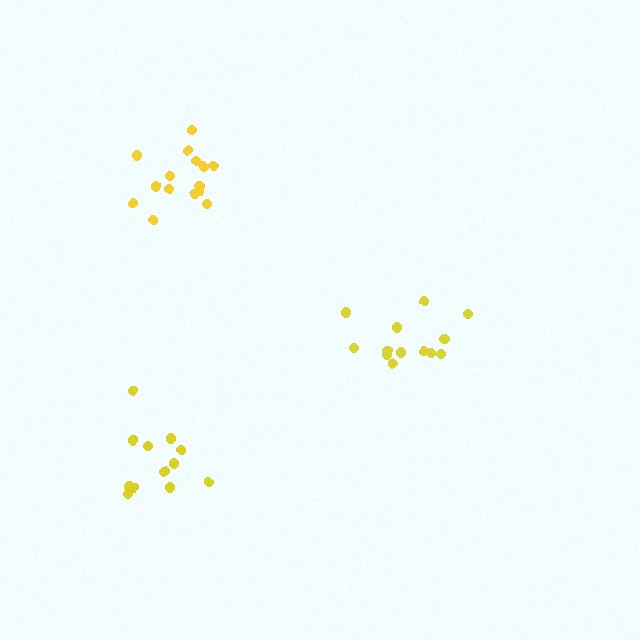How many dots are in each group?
Group 1: 13 dots, Group 2: 15 dots, Group 3: 12 dots (40 total).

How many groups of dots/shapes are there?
There are 3 groups.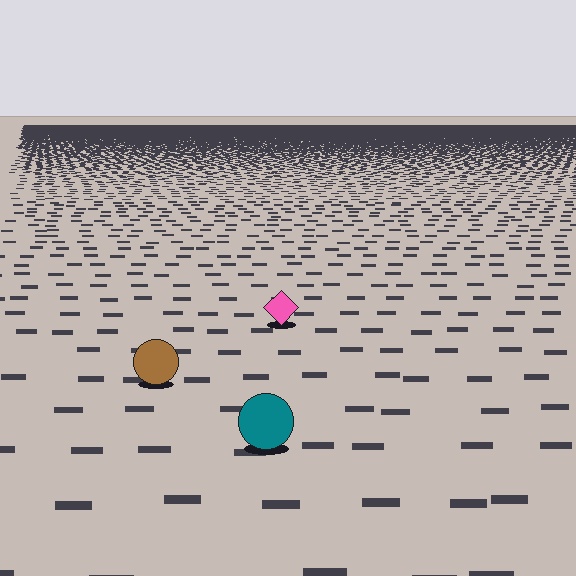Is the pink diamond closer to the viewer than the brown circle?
No. The brown circle is closer — you can tell from the texture gradient: the ground texture is coarser near it.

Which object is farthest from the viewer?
The pink diamond is farthest from the viewer. It appears smaller and the ground texture around it is denser.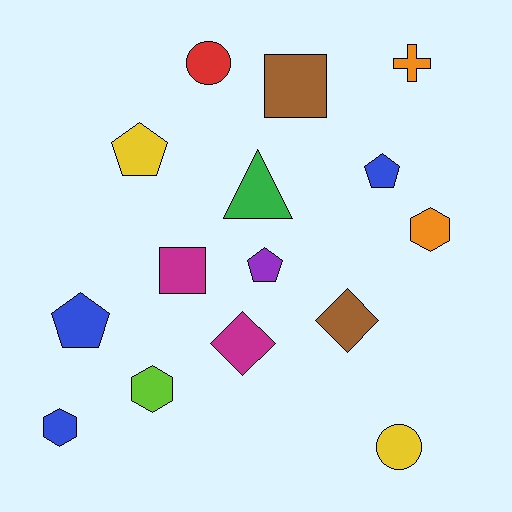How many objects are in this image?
There are 15 objects.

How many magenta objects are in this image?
There are 2 magenta objects.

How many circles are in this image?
There are 2 circles.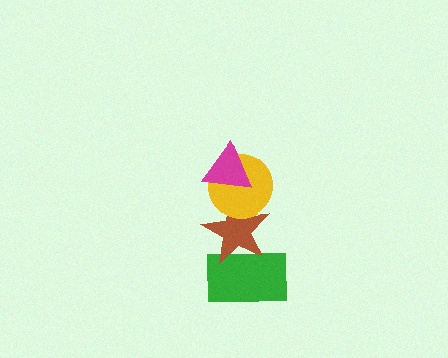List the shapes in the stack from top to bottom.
From top to bottom: the magenta triangle, the yellow circle, the brown star, the green rectangle.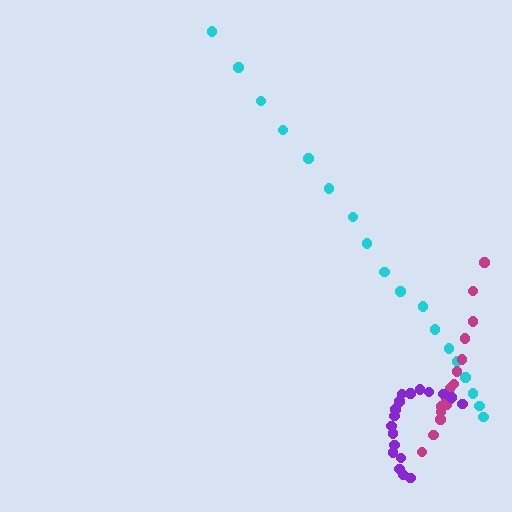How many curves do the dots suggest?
There are 3 distinct paths.